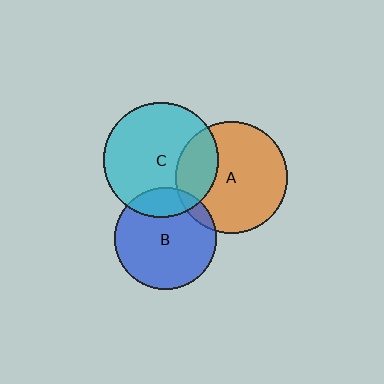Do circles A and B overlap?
Yes.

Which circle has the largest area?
Circle C (cyan).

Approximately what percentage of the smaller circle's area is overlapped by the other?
Approximately 10%.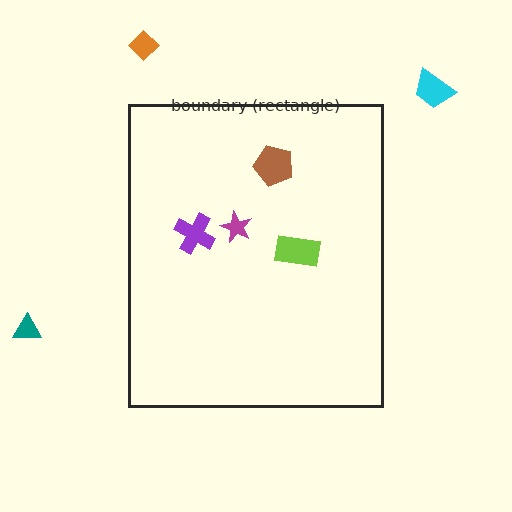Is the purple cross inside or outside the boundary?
Inside.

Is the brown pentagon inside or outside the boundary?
Inside.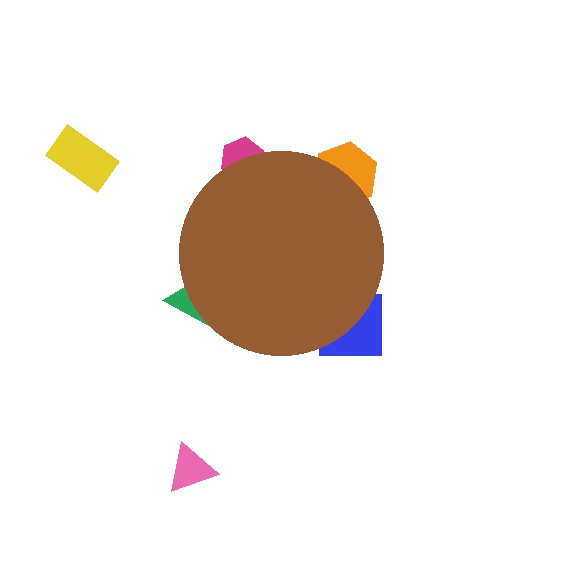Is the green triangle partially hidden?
Yes, the green triangle is partially hidden behind the brown circle.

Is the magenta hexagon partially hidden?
Yes, the magenta hexagon is partially hidden behind the brown circle.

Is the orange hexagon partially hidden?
Yes, the orange hexagon is partially hidden behind the brown circle.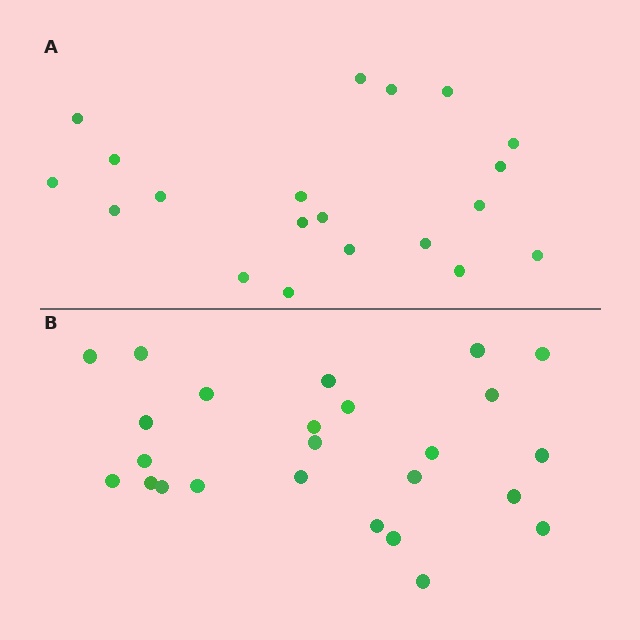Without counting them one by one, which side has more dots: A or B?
Region B (the bottom region) has more dots.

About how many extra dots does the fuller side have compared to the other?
Region B has about 5 more dots than region A.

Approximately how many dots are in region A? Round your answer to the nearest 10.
About 20 dots.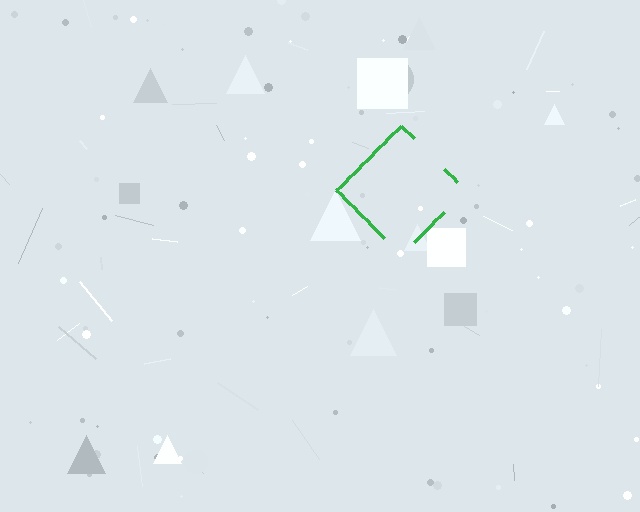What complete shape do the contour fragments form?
The contour fragments form a diamond.